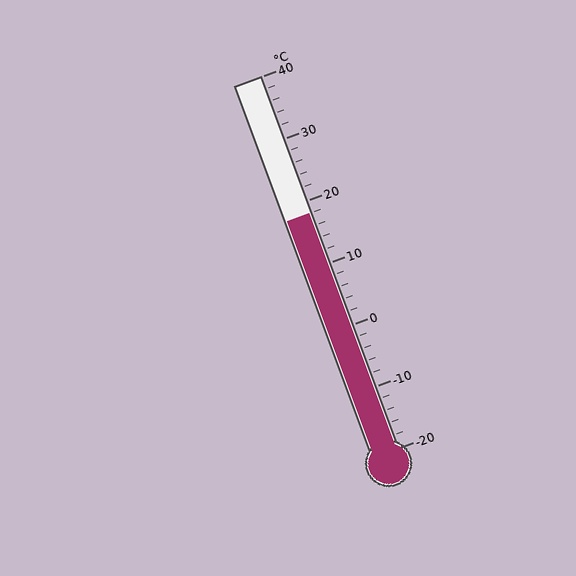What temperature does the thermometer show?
The thermometer shows approximately 18°C.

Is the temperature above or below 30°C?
The temperature is below 30°C.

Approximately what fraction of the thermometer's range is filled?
The thermometer is filled to approximately 65% of its range.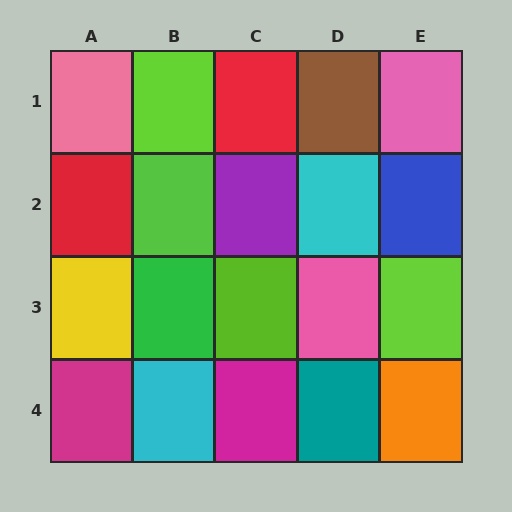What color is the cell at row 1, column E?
Pink.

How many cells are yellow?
1 cell is yellow.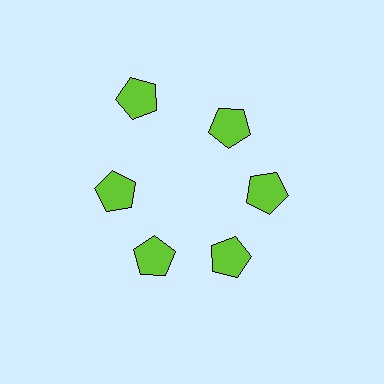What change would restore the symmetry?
The symmetry would be restored by moving it inward, back onto the ring so that all 6 pentagons sit at equal angles and equal distance from the center.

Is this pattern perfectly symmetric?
No. The 6 lime pentagons are arranged in a ring, but one element near the 11 o'clock position is pushed outward from the center, breaking the 6-fold rotational symmetry.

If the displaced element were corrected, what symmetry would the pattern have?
It would have 6-fold rotational symmetry — the pattern would map onto itself every 60 degrees.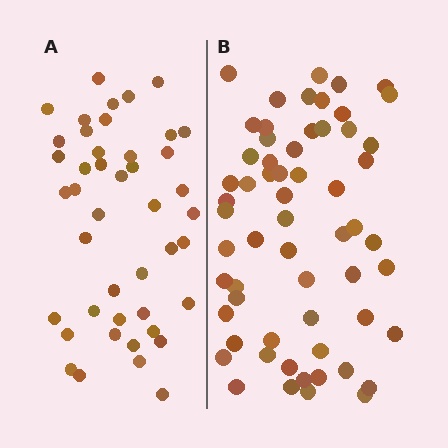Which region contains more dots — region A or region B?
Region B (the right region) has more dots.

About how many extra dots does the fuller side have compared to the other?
Region B has approximately 15 more dots than region A.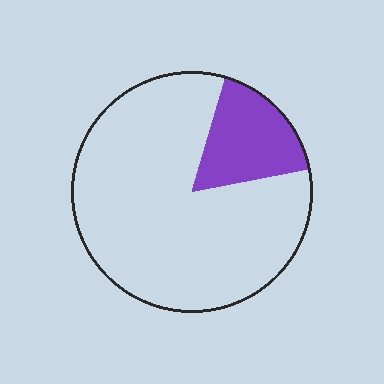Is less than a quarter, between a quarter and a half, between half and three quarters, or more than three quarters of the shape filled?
Less than a quarter.